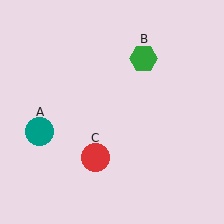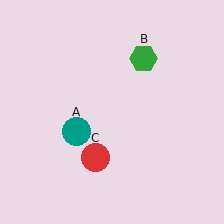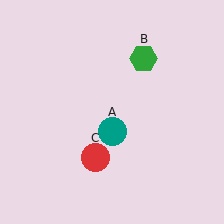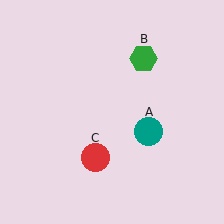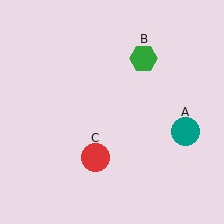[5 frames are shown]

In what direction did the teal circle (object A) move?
The teal circle (object A) moved right.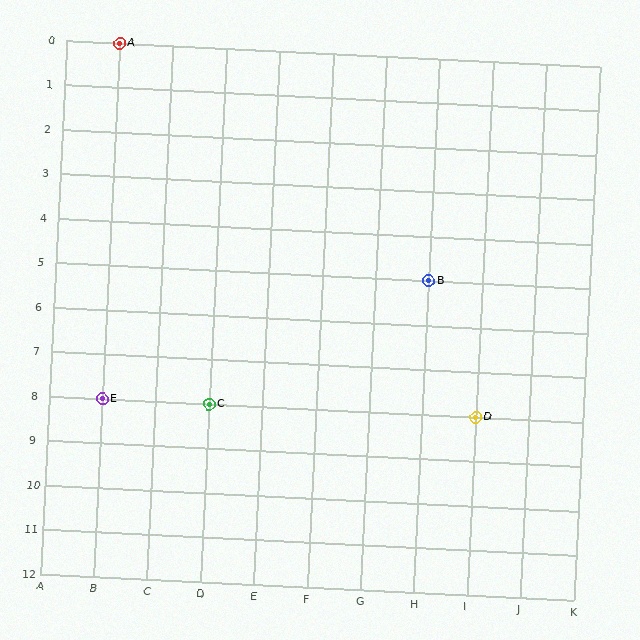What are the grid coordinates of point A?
Point A is at grid coordinates (B, 0).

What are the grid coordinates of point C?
Point C is at grid coordinates (D, 8).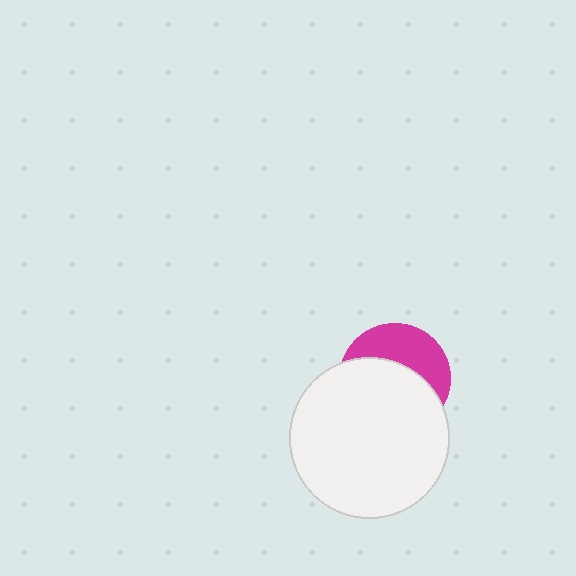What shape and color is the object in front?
The object in front is a white circle.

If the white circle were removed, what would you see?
You would see the complete magenta circle.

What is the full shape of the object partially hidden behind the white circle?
The partially hidden object is a magenta circle.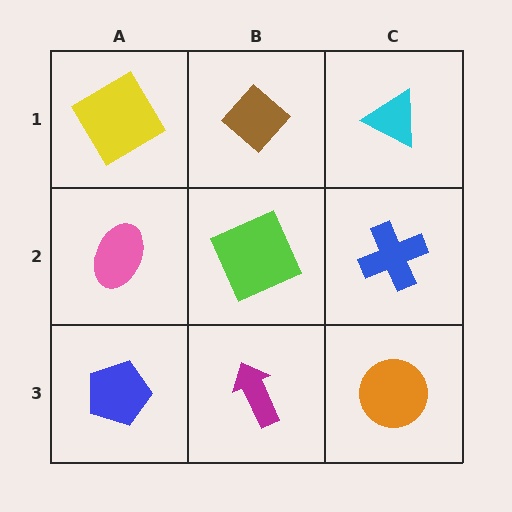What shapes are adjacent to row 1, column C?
A blue cross (row 2, column C), a brown diamond (row 1, column B).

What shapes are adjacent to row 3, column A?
A pink ellipse (row 2, column A), a magenta arrow (row 3, column B).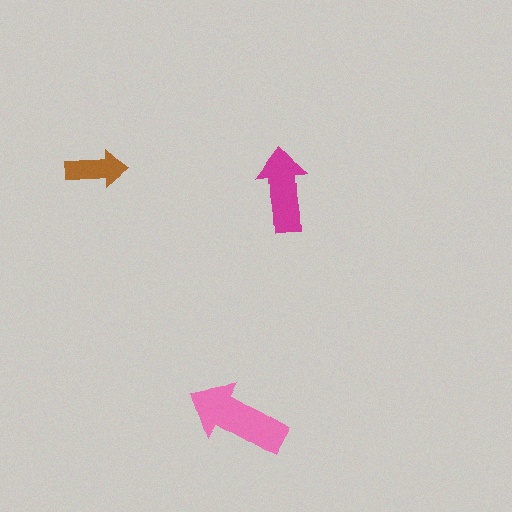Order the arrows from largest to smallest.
the pink one, the magenta one, the brown one.